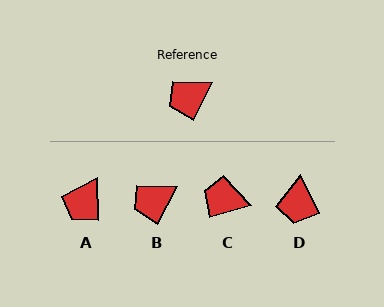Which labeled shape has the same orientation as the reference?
B.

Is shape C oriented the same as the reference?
No, it is off by about 47 degrees.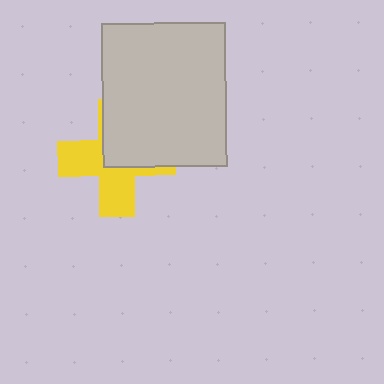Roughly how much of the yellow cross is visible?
About half of it is visible (roughly 53%).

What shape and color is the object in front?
The object in front is a light gray rectangle.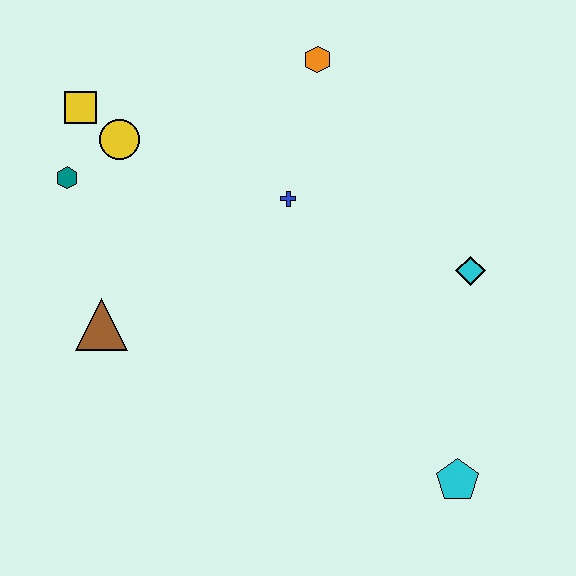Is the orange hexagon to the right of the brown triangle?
Yes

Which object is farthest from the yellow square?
The cyan pentagon is farthest from the yellow square.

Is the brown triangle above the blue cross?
No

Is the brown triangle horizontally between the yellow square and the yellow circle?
Yes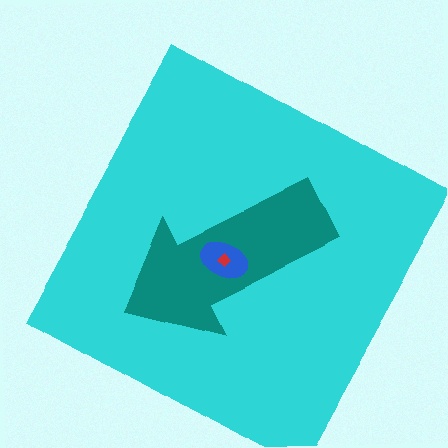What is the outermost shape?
The cyan square.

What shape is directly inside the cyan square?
The teal arrow.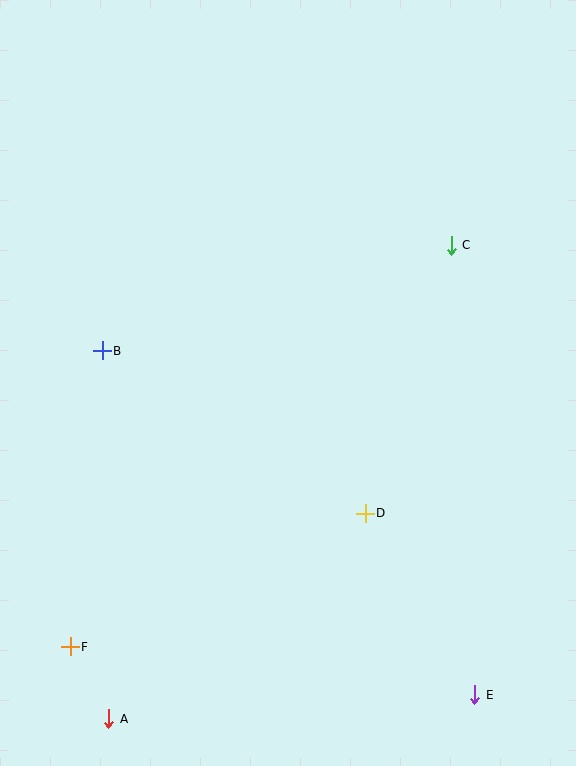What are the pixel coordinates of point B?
Point B is at (102, 351).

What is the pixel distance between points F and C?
The distance between F and C is 553 pixels.